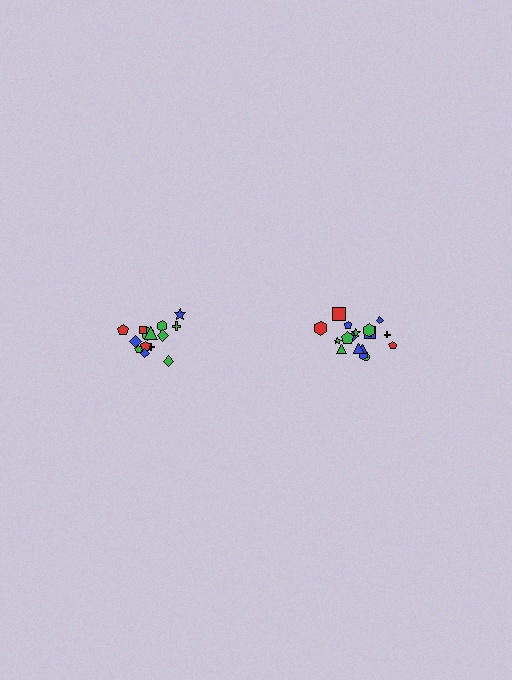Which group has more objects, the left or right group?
The right group.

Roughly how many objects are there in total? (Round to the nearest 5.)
Roughly 35 objects in total.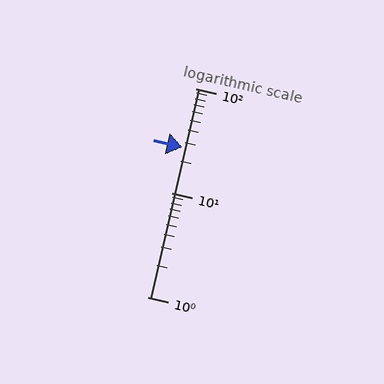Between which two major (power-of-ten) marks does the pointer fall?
The pointer is between 10 and 100.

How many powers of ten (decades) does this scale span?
The scale spans 2 decades, from 1 to 100.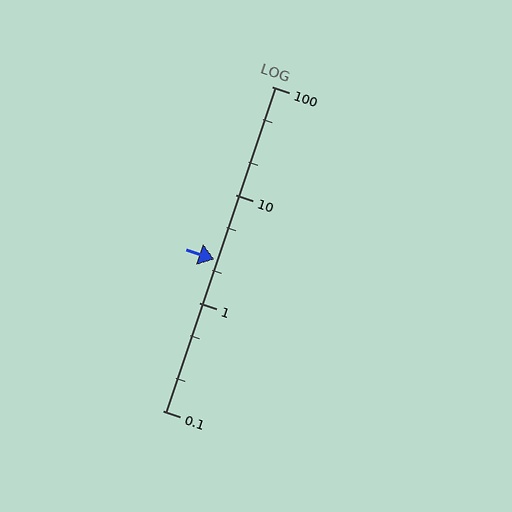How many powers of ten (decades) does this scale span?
The scale spans 3 decades, from 0.1 to 100.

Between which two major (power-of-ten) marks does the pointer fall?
The pointer is between 1 and 10.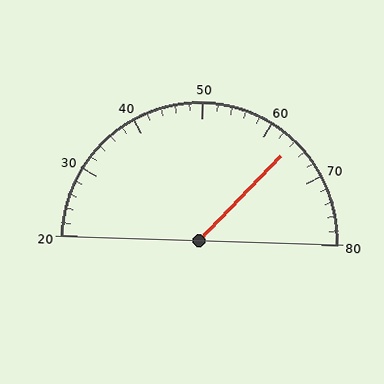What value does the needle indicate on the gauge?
The needle indicates approximately 64.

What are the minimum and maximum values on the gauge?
The gauge ranges from 20 to 80.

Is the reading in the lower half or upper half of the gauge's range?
The reading is in the upper half of the range (20 to 80).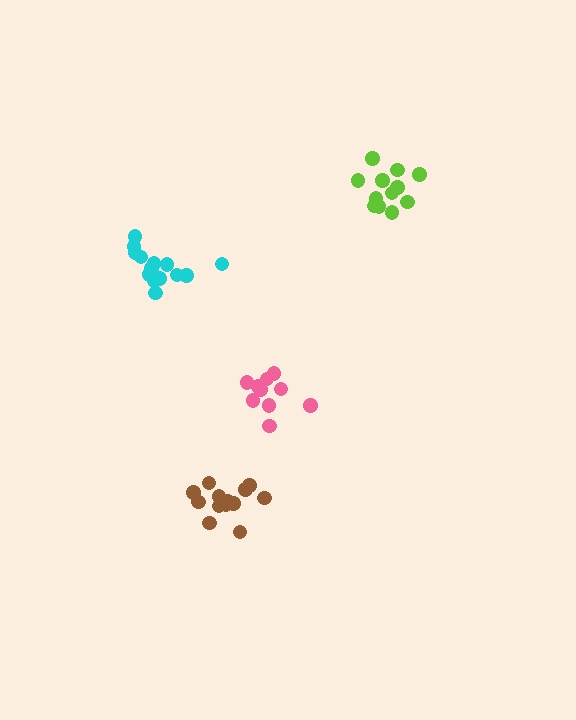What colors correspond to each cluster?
The clusters are colored: pink, lime, brown, cyan.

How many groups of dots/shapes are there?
There are 4 groups.